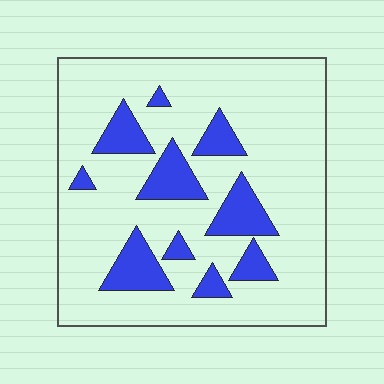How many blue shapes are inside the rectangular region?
10.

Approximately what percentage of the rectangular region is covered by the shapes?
Approximately 20%.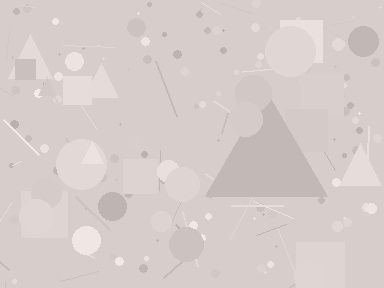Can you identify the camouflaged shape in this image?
The camouflaged shape is a triangle.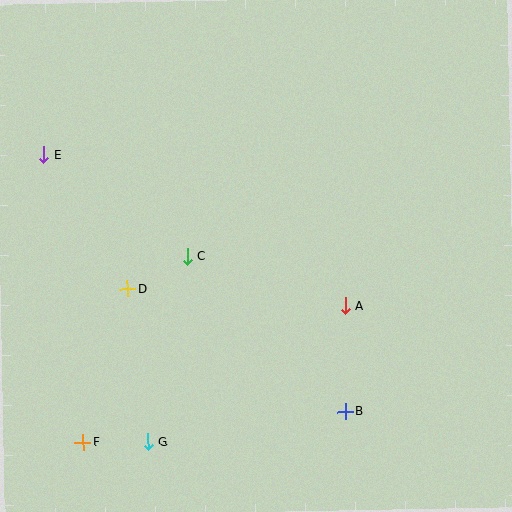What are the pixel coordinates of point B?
Point B is at (345, 411).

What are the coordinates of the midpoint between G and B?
The midpoint between G and B is at (247, 427).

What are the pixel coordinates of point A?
Point A is at (345, 306).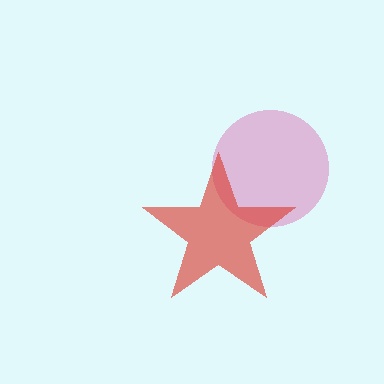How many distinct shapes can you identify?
There are 2 distinct shapes: a pink circle, a red star.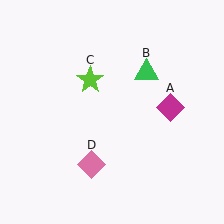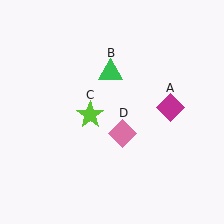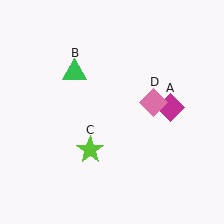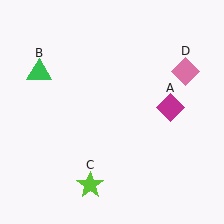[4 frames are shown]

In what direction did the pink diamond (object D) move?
The pink diamond (object D) moved up and to the right.